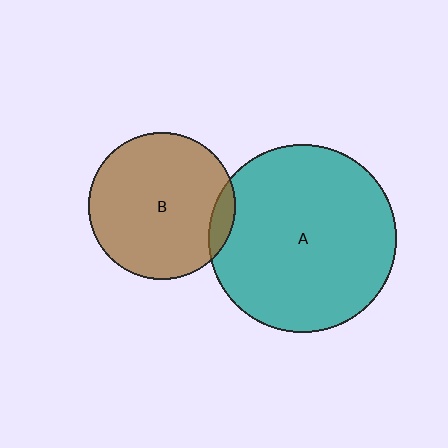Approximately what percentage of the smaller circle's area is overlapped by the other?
Approximately 10%.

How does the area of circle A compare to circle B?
Approximately 1.6 times.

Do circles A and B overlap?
Yes.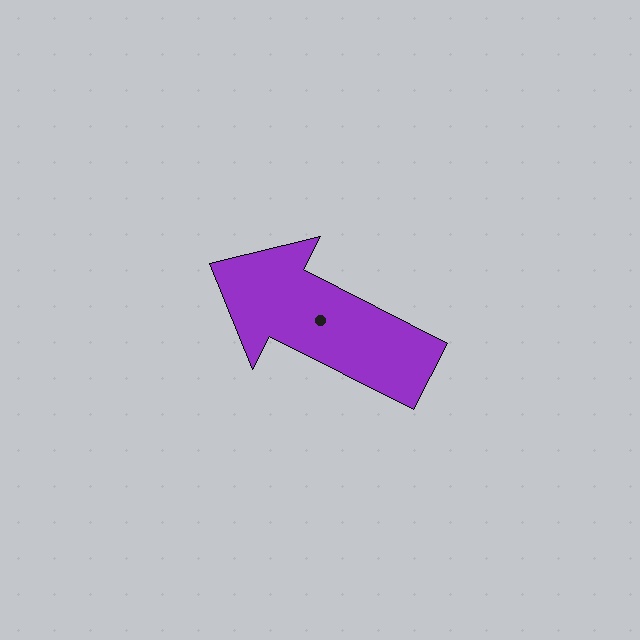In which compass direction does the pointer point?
Northwest.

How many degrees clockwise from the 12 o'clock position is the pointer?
Approximately 297 degrees.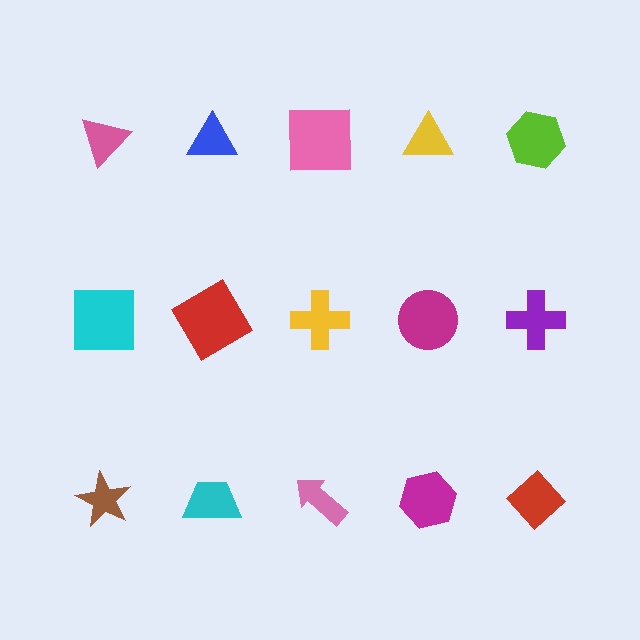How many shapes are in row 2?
5 shapes.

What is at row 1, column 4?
A yellow triangle.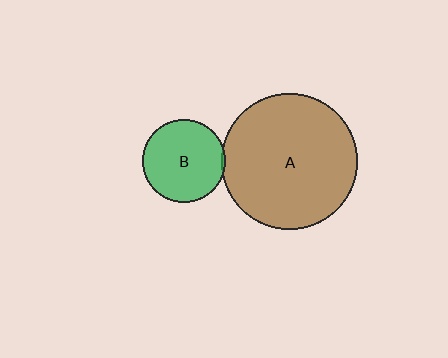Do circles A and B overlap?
Yes.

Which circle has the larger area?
Circle A (brown).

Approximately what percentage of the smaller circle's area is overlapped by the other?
Approximately 5%.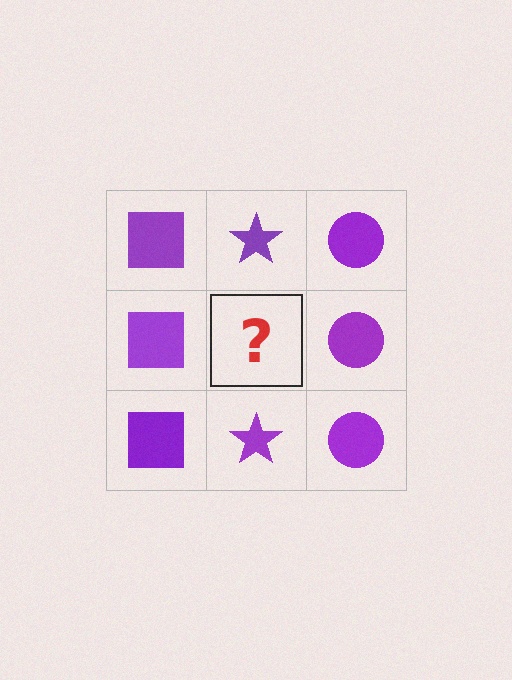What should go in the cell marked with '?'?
The missing cell should contain a purple star.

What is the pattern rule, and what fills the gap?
The rule is that each column has a consistent shape. The gap should be filled with a purple star.